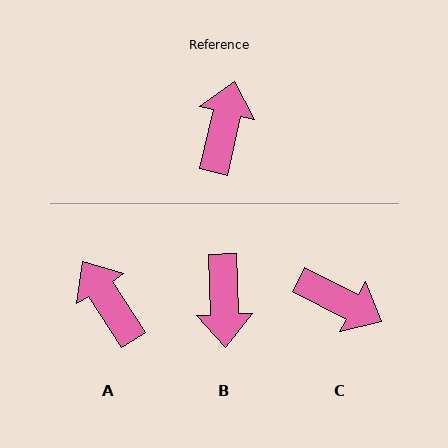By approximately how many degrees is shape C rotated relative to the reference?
Approximately 104 degrees clockwise.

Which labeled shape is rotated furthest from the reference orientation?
B, about 165 degrees away.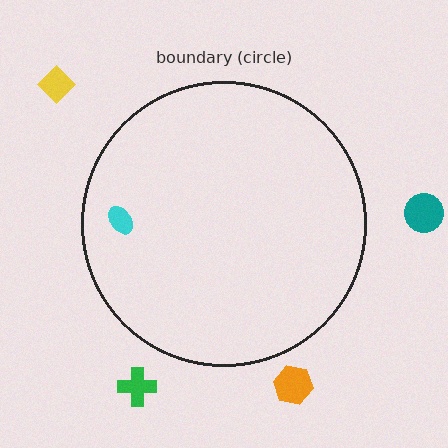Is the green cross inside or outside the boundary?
Outside.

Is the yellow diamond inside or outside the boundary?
Outside.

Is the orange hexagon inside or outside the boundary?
Outside.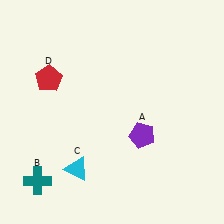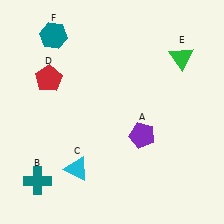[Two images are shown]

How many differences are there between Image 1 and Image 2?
There are 2 differences between the two images.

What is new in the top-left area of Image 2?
A teal hexagon (F) was added in the top-left area of Image 2.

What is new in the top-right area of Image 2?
A green triangle (E) was added in the top-right area of Image 2.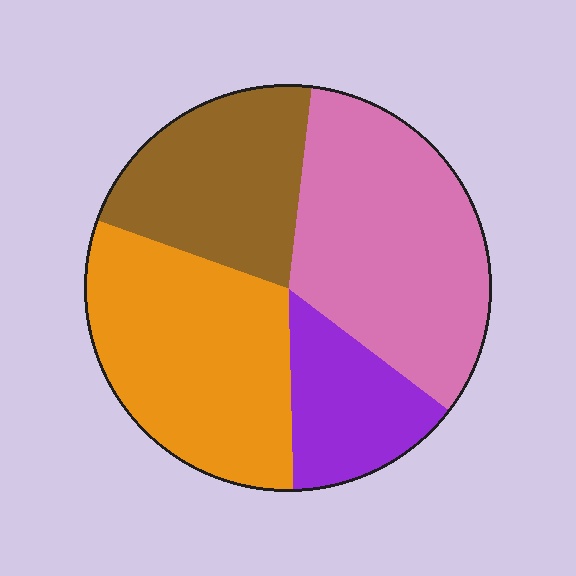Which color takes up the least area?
Purple, at roughly 15%.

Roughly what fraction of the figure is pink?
Pink covers about 35% of the figure.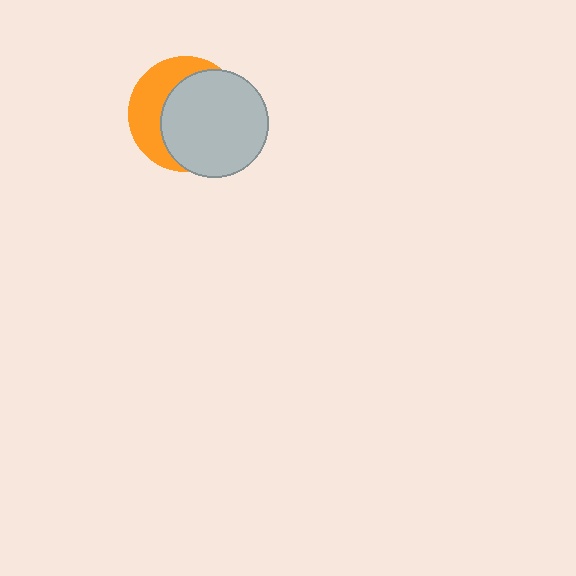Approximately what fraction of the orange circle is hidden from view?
Roughly 62% of the orange circle is hidden behind the light gray circle.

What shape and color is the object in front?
The object in front is a light gray circle.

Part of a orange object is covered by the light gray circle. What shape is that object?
It is a circle.